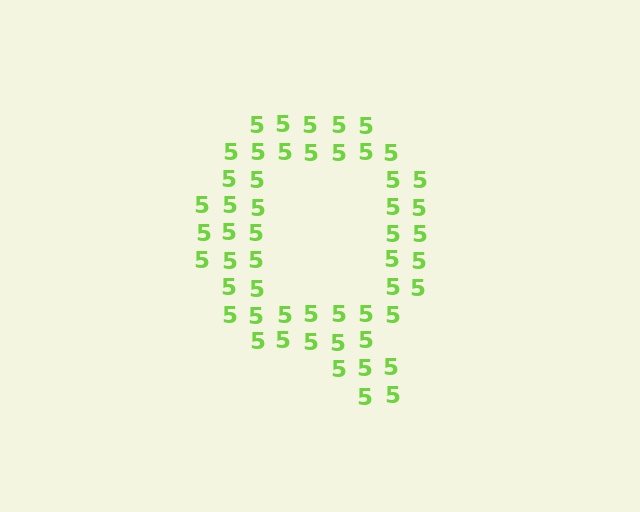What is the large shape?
The large shape is the letter Q.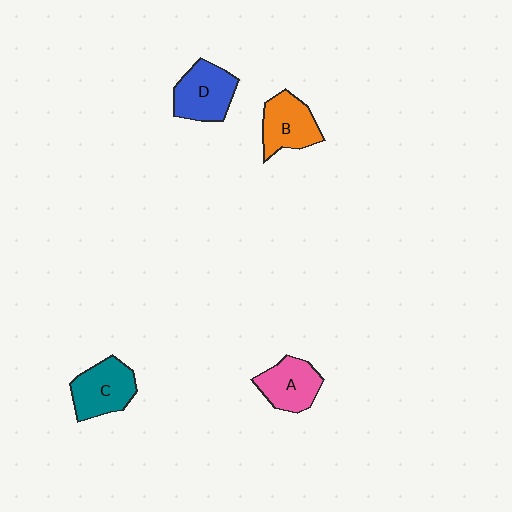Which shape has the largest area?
Shape C (teal).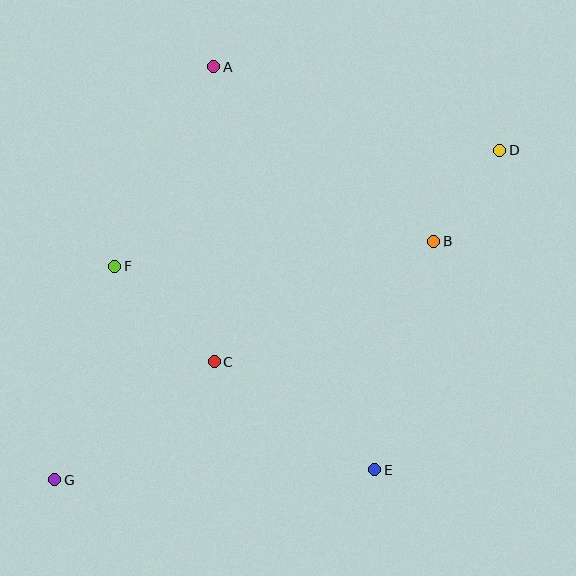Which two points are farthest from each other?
Points D and G are farthest from each other.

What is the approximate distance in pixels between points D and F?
The distance between D and F is approximately 402 pixels.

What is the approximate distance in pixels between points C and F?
The distance between C and F is approximately 137 pixels.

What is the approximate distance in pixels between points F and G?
The distance between F and G is approximately 223 pixels.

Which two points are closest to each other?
Points B and D are closest to each other.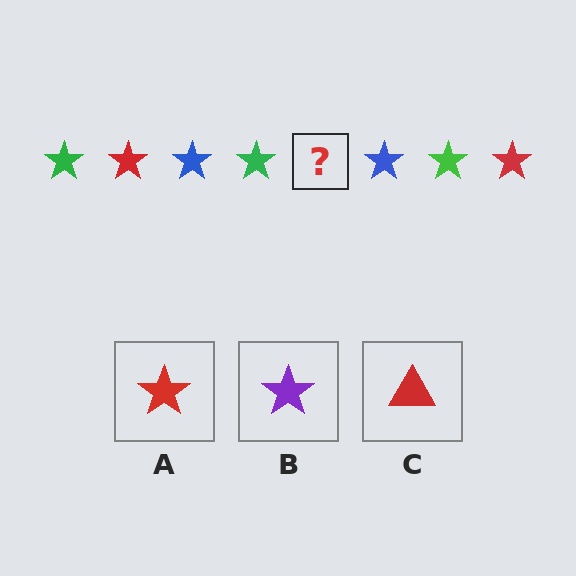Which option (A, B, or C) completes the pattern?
A.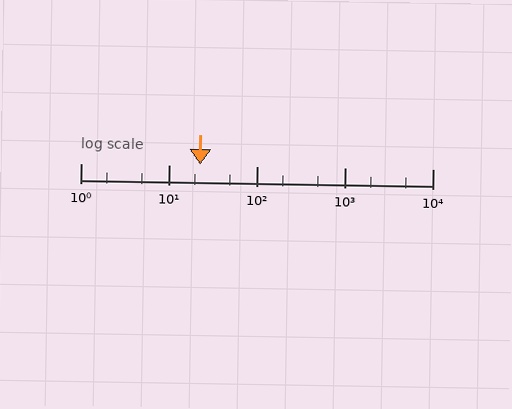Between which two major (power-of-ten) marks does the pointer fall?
The pointer is between 10 and 100.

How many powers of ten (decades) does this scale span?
The scale spans 4 decades, from 1 to 10000.